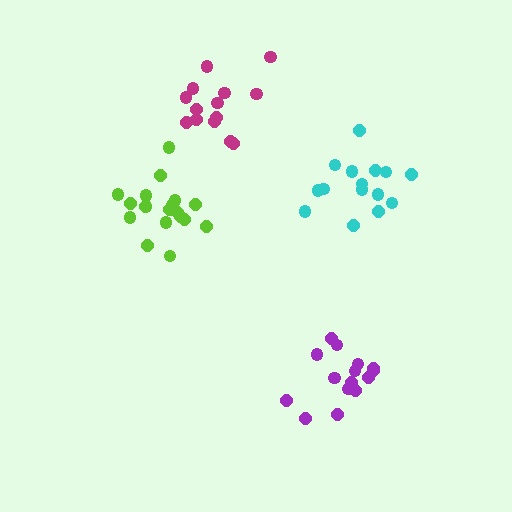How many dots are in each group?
Group 1: 15 dots, Group 2: 15 dots, Group 3: 19 dots, Group 4: 14 dots (63 total).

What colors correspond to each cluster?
The clusters are colored: cyan, purple, lime, magenta.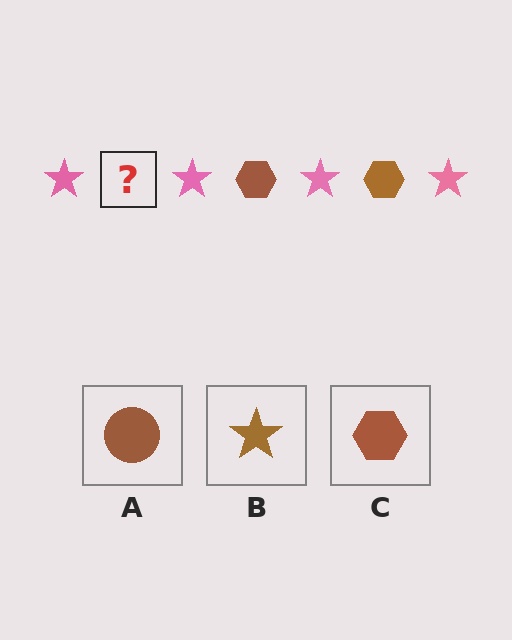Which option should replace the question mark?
Option C.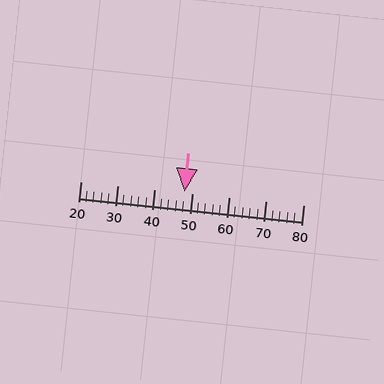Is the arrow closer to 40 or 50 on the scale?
The arrow is closer to 50.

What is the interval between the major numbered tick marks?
The major tick marks are spaced 10 units apart.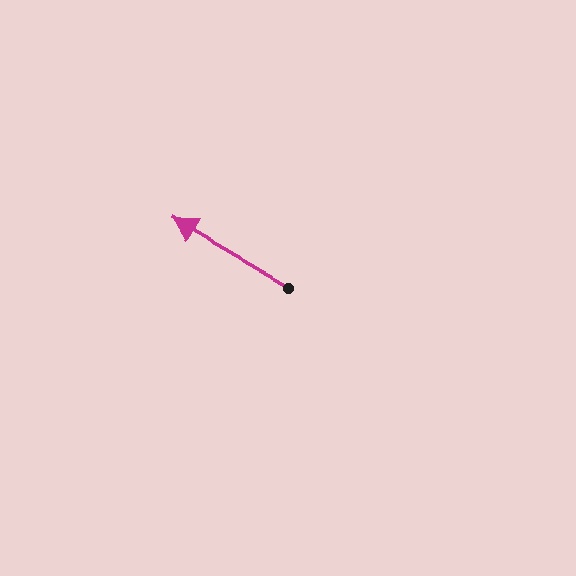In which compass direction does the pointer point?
Northwest.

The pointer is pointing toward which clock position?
Roughly 10 o'clock.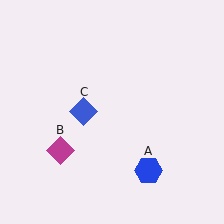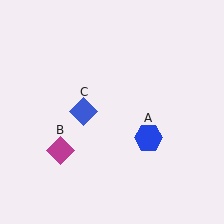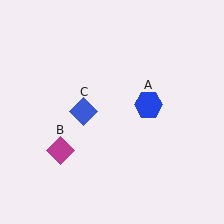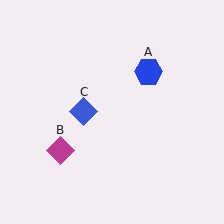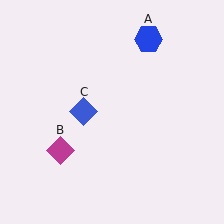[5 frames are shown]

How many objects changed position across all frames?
1 object changed position: blue hexagon (object A).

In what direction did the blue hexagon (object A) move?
The blue hexagon (object A) moved up.